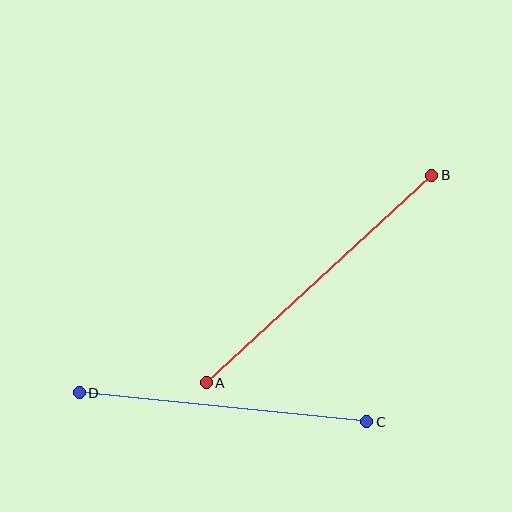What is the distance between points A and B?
The distance is approximately 306 pixels.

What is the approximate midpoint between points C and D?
The midpoint is at approximately (223, 407) pixels.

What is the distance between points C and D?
The distance is approximately 289 pixels.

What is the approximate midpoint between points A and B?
The midpoint is at approximately (319, 279) pixels.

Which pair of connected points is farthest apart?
Points A and B are farthest apart.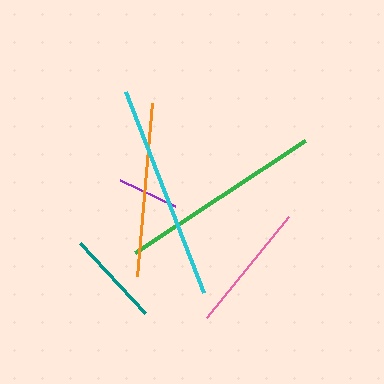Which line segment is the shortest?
The purple line is the shortest at approximately 61 pixels.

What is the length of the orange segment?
The orange segment is approximately 173 pixels long.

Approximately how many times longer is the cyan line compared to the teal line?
The cyan line is approximately 2.3 times the length of the teal line.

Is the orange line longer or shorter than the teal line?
The orange line is longer than the teal line.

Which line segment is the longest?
The cyan line is the longest at approximately 216 pixels.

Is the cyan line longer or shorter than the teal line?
The cyan line is longer than the teal line.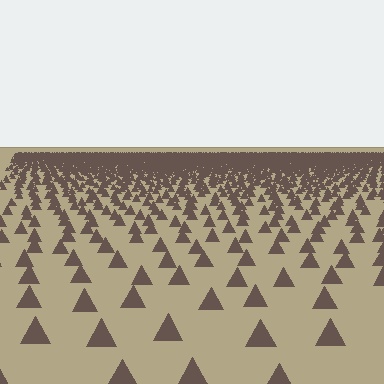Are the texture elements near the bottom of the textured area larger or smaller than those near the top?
Larger. Near the bottom, elements are closer to the viewer and appear at a bigger on-screen size.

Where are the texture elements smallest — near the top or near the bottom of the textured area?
Near the top.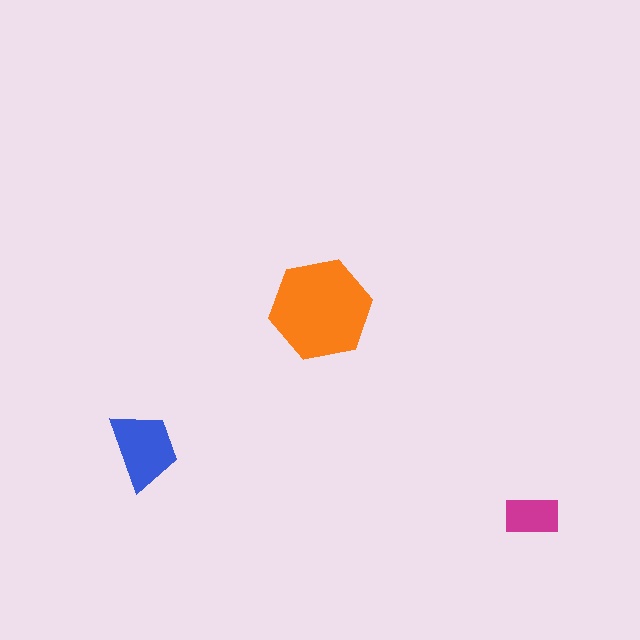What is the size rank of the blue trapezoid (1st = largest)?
2nd.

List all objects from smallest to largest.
The magenta rectangle, the blue trapezoid, the orange hexagon.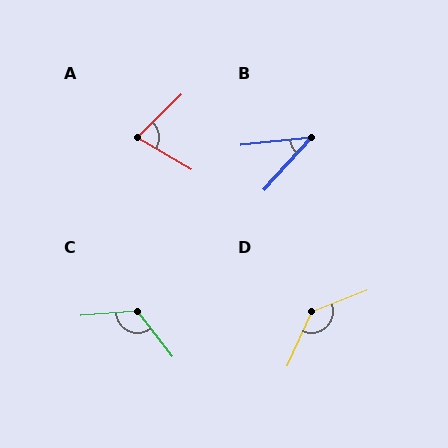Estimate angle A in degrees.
Approximately 75 degrees.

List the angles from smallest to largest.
B (42°), A (75°), C (123°), D (136°).